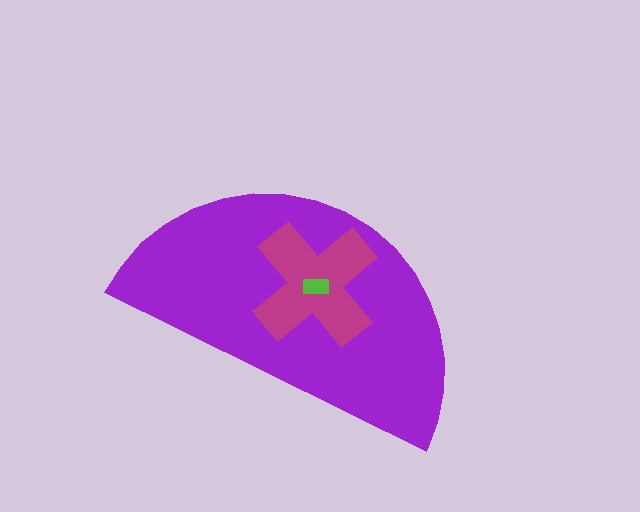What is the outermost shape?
The purple semicircle.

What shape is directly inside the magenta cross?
The lime rectangle.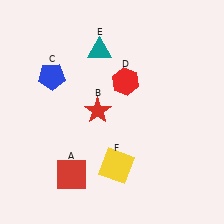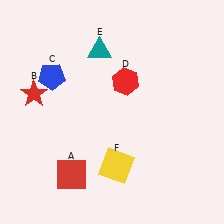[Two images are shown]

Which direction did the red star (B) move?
The red star (B) moved left.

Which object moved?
The red star (B) moved left.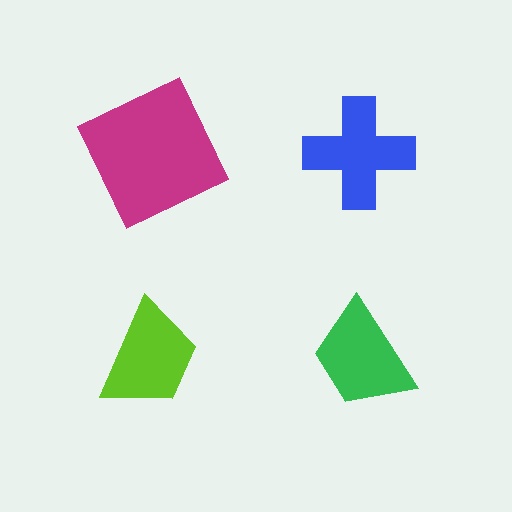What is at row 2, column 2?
A green trapezoid.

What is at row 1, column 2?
A blue cross.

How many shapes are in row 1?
2 shapes.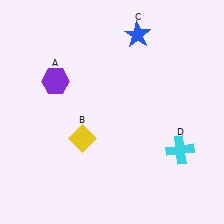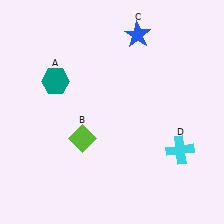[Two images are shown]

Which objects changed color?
A changed from purple to teal. B changed from yellow to lime.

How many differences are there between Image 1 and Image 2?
There are 2 differences between the two images.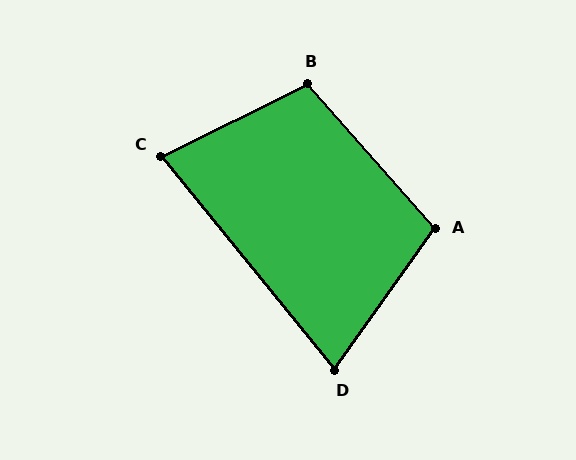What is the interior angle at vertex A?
Approximately 103 degrees (obtuse).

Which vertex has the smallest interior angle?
D, at approximately 75 degrees.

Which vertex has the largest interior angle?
B, at approximately 105 degrees.